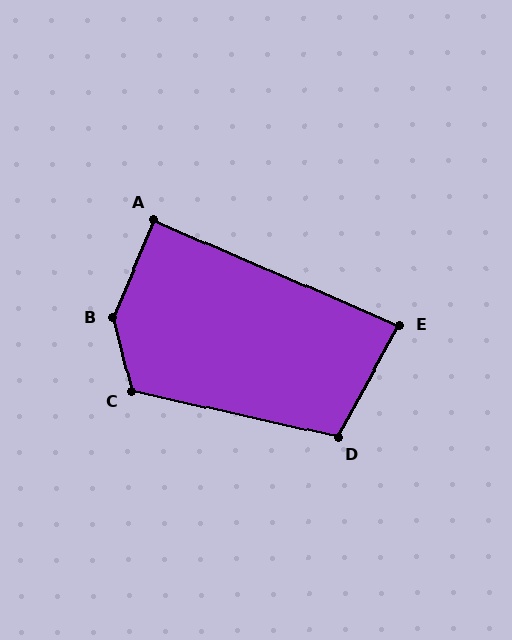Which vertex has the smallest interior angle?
E, at approximately 85 degrees.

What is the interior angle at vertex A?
Approximately 89 degrees (approximately right).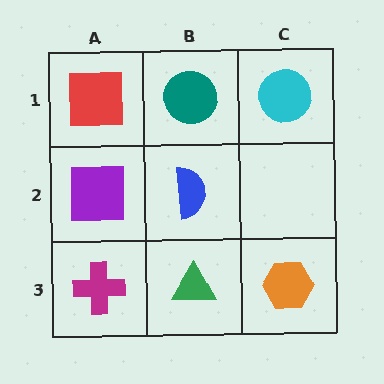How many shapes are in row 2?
2 shapes.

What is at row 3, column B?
A green triangle.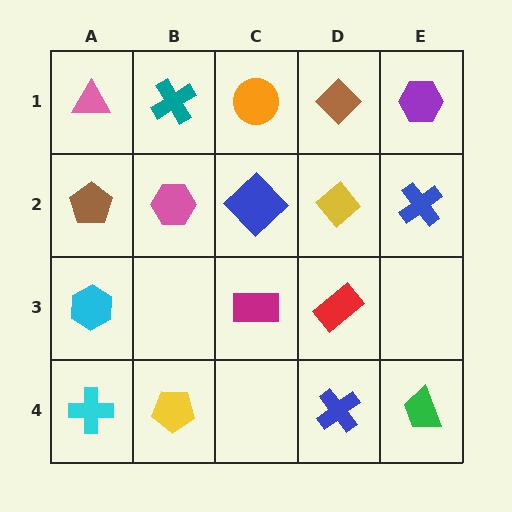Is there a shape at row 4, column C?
No, that cell is empty.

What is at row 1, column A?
A pink triangle.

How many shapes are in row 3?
3 shapes.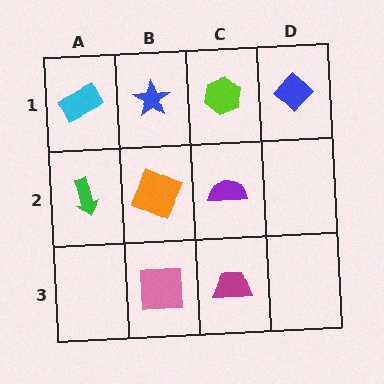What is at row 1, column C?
A lime hexagon.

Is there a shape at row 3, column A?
No, that cell is empty.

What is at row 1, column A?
A cyan rectangle.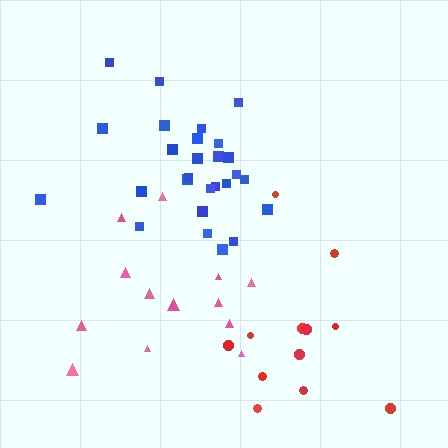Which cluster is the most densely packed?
Blue.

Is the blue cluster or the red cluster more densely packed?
Blue.